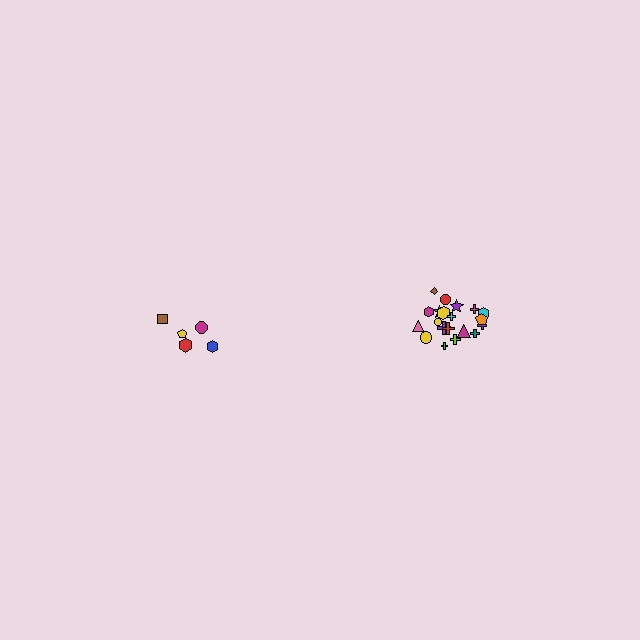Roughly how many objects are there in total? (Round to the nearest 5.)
Roughly 25 objects in total.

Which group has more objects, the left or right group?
The right group.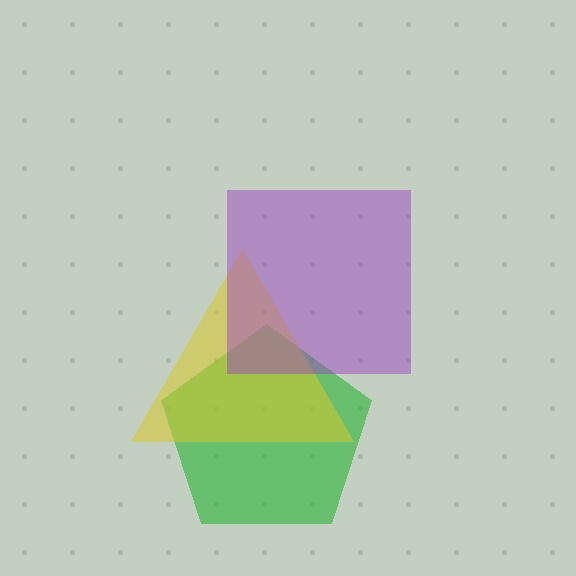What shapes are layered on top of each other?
The layered shapes are: a green pentagon, a yellow triangle, a purple square.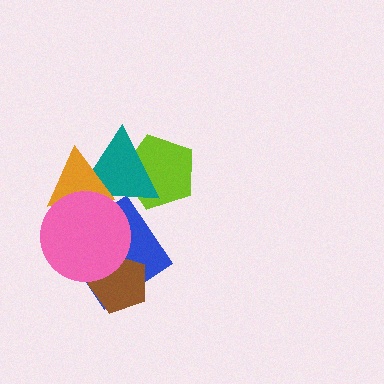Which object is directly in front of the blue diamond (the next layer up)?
The brown pentagon is directly in front of the blue diamond.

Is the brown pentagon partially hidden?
Yes, it is partially covered by another shape.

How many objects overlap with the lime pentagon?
1 object overlaps with the lime pentagon.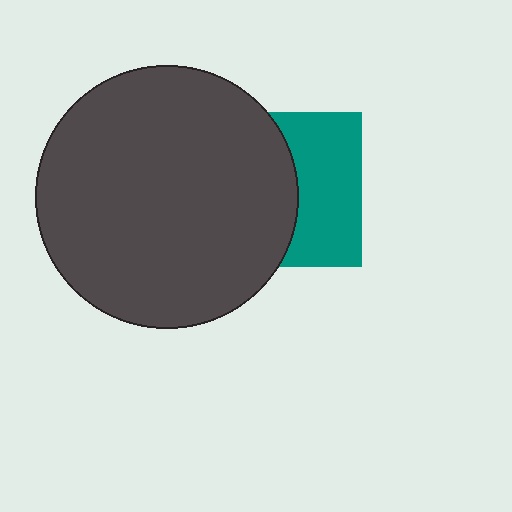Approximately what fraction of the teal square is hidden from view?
Roughly 55% of the teal square is hidden behind the dark gray circle.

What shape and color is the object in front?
The object in front is a dark gray circle.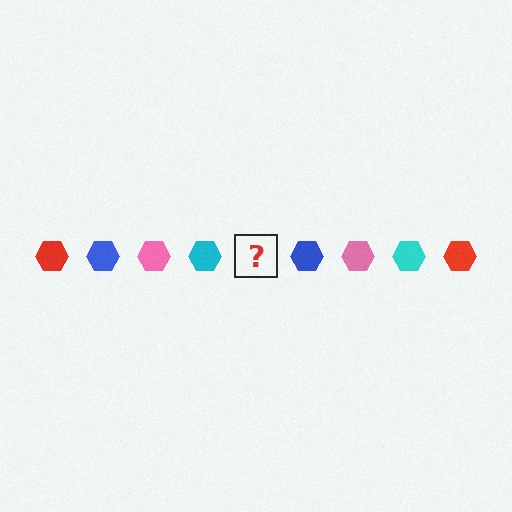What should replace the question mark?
The question mark should be replaced with a red hexagon.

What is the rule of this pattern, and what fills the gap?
The rule is that the pattern cycles through red, blue, pink, cyan hexagons. The gap should be filled with a red hexagon.